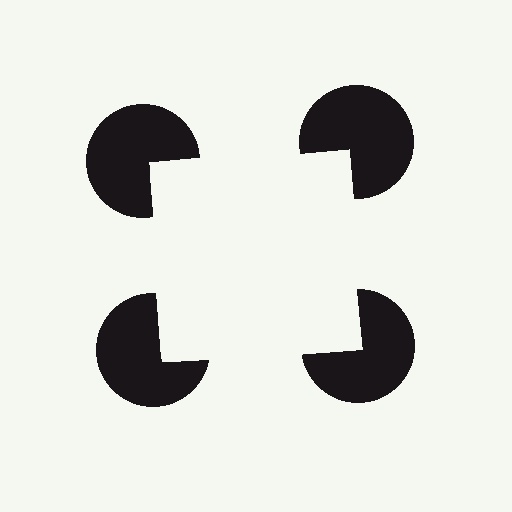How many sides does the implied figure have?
4 sides.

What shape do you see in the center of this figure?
An illusory square — its edges are inferred from the aligned wedge cuts in the pac-man discs, not physically drawn.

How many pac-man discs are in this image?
There are 4 — one at each vertex of the illusory square.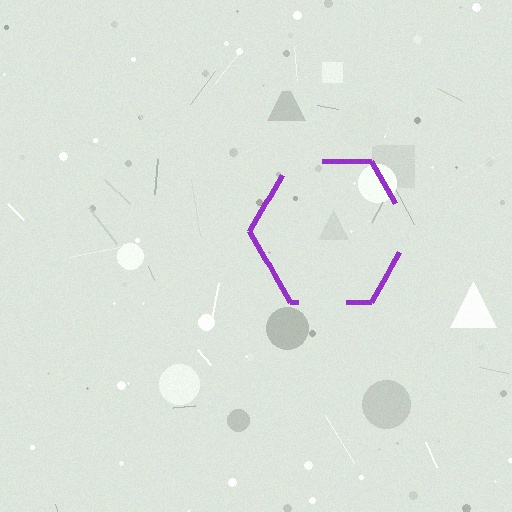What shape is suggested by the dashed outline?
The dashed outline suggests a hexagon.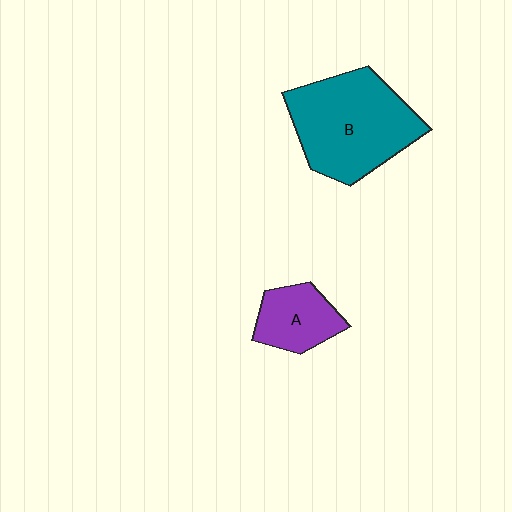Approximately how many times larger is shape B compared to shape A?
Approximately 2.3 times.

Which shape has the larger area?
Shape B (teal).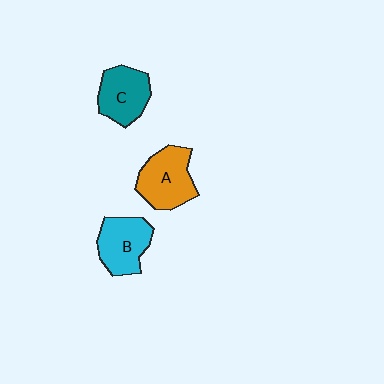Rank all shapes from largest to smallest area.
From largest to smallest: A (orange), B (cyan), C (teal).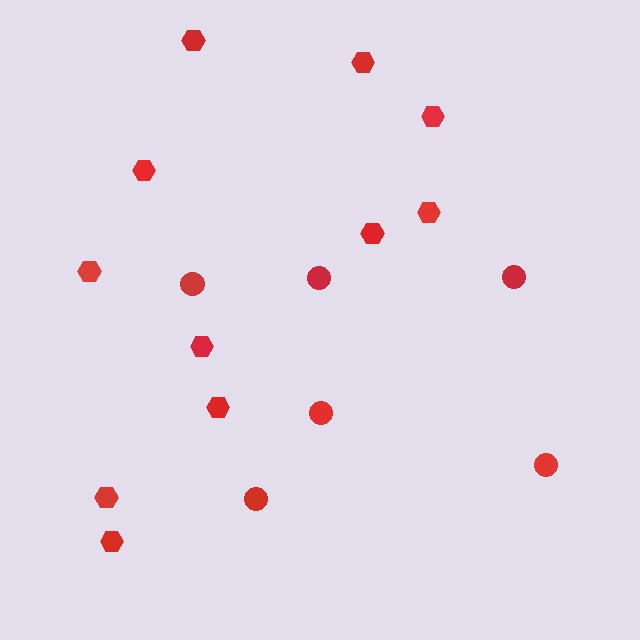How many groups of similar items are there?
There are 2 groups: one group of hexagons (11) and one group of circles (6).